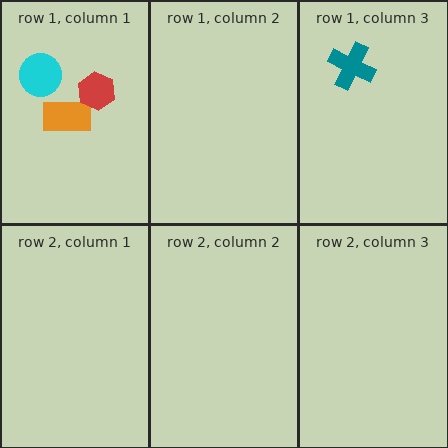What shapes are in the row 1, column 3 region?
The teal cross.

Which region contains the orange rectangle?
The row 1, column 1 region.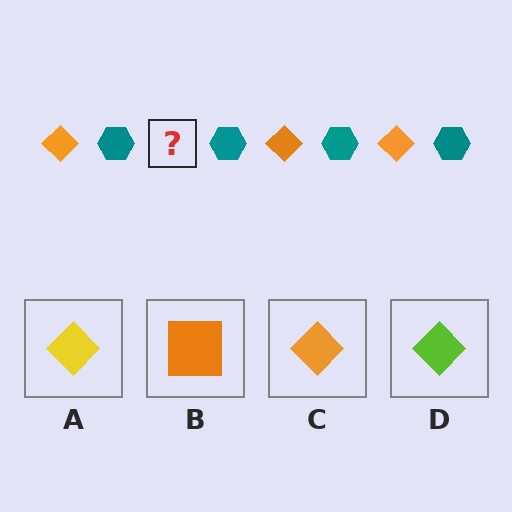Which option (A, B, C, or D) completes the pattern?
C.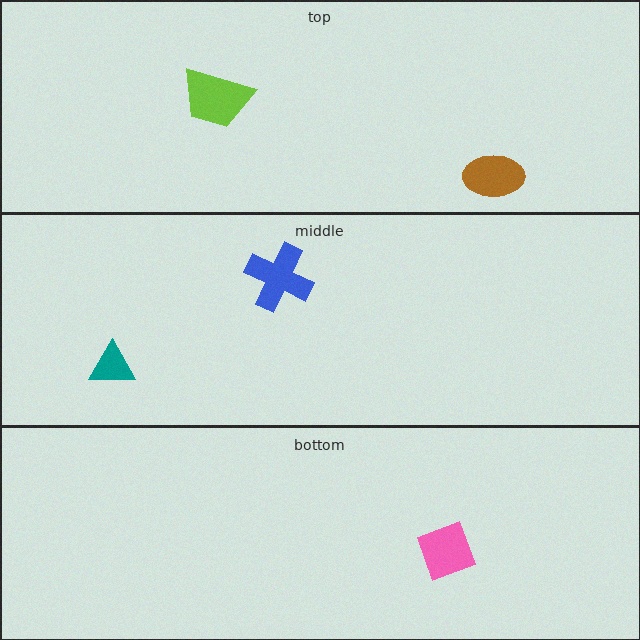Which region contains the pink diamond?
The bottom region.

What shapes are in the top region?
The brown ellipse, the lime trapezoid.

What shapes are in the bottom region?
The pink diamond.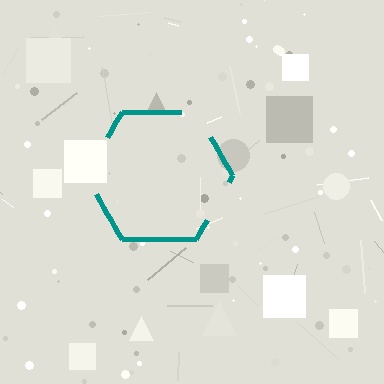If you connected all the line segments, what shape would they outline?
They would outline a hexagon.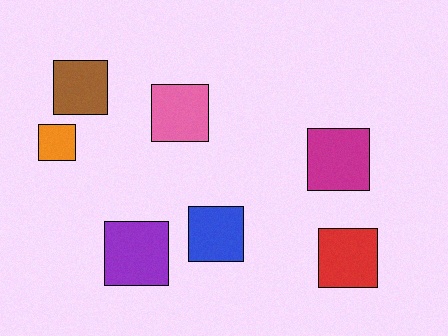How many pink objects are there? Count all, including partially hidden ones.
There is 1 pink object.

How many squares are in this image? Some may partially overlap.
There are 7 squares.